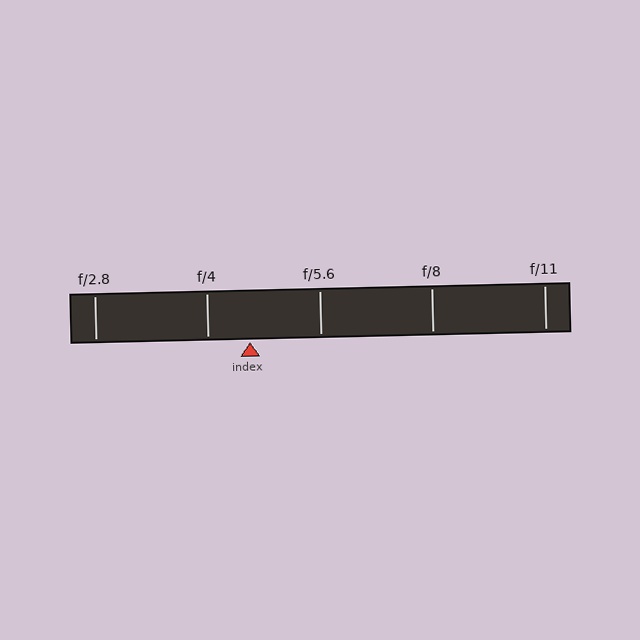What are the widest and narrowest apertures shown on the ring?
The widest aperture shown is f/2.8 and the narrowest is f/11.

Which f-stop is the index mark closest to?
The index mark is closest to f/4.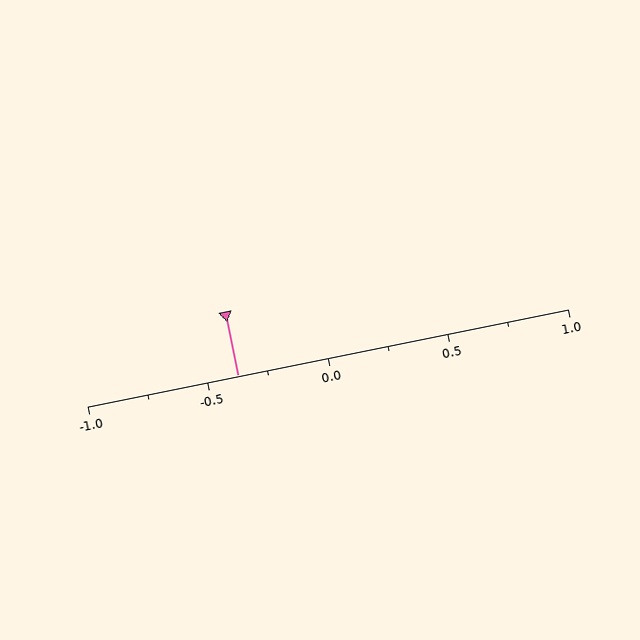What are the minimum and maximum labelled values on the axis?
The axis runs from -1.0 to 1.0.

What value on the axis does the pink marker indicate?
The marker indicates approximately -0.38.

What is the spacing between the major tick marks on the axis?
The major ticks are spaced 0.5 apart.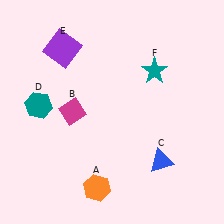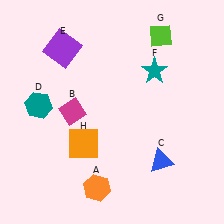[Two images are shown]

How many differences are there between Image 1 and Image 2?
There are 2 differences between the two images.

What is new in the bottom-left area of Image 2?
An orange square (H) was added in the bottom-left area of Image 2.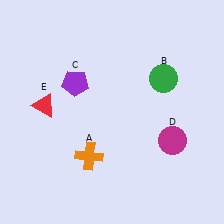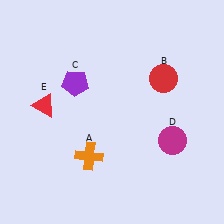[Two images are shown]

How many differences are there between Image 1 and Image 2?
There is 1 difference between the two images.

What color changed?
The circle (B) changed from green in Image 1 to red in Image 2.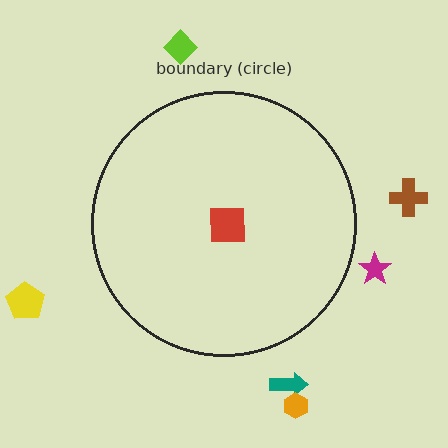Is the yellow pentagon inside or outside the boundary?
Outside.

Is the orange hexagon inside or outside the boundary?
Outside.